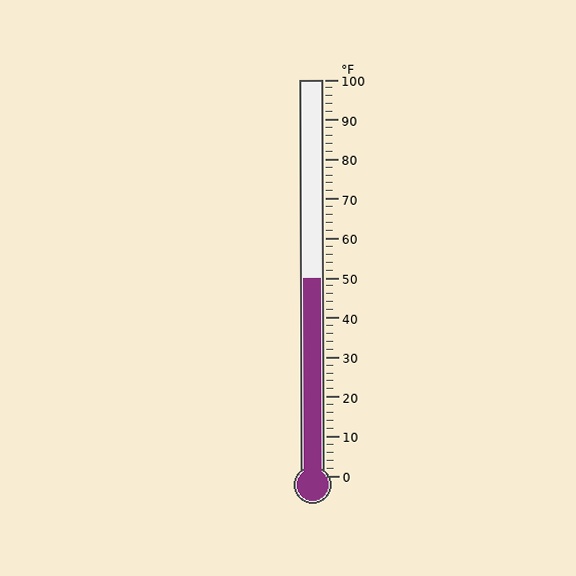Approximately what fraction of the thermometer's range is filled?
The thermometer is filled to approximately 50% of its range.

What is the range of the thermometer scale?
The thermometer scale ranges from 0°F to 100°F.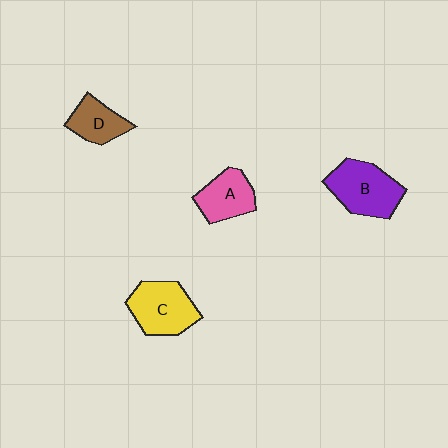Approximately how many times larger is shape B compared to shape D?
Approximately 1.6 times.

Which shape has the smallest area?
Shape D (brown).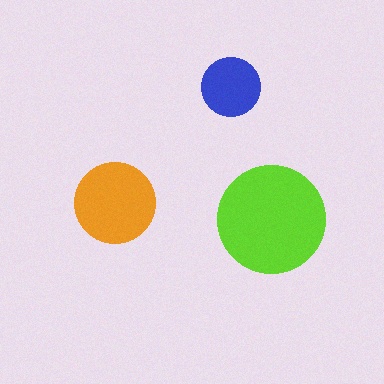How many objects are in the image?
There are 3 objects in the image.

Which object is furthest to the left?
The orange circle is leftmost.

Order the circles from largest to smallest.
the lime one, the orange one, the blue one.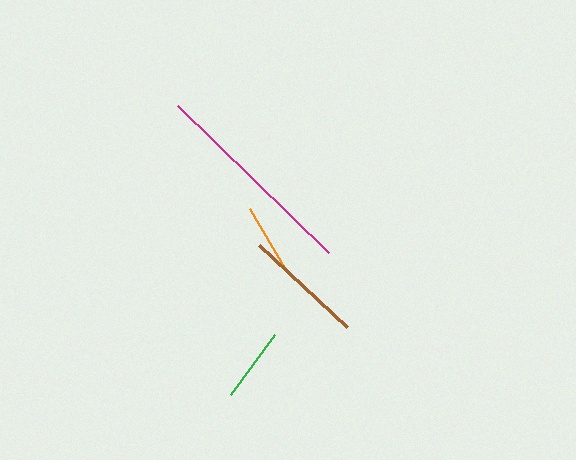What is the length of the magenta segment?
The magenta segment is approximately 210 pixels long.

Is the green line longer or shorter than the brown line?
The brown line is longer than the green line.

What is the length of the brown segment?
The brown segment is approximately 120 pixels long.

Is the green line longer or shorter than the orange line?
The green line is longer than the orange line.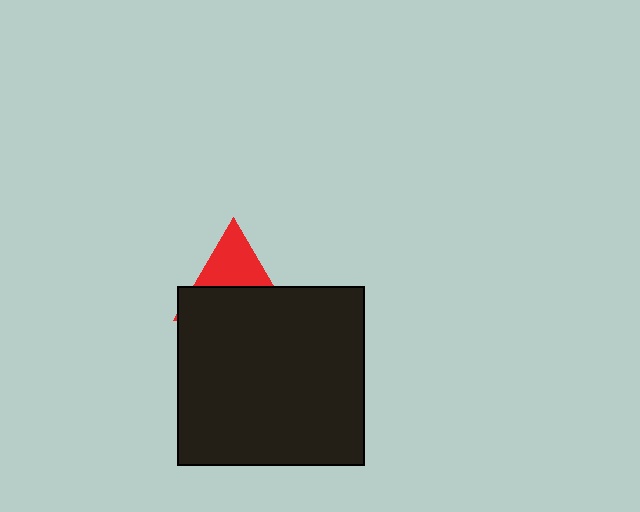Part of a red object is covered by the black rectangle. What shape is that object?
It is a triangle.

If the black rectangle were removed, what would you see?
You would see the complete red triangle.